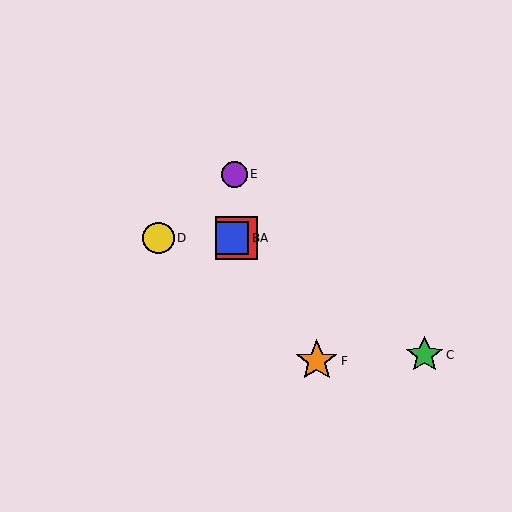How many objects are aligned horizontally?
3 objects (A, B, D) are aligned horizontally.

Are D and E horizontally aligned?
No, D is at y≈238 and E is at y≈174.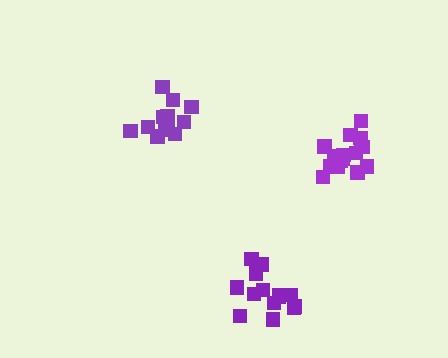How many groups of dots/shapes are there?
There are 3 groups.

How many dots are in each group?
Group 1: 17 dots, Group 2: 12 dots, Group 3: 14 dots (43 total).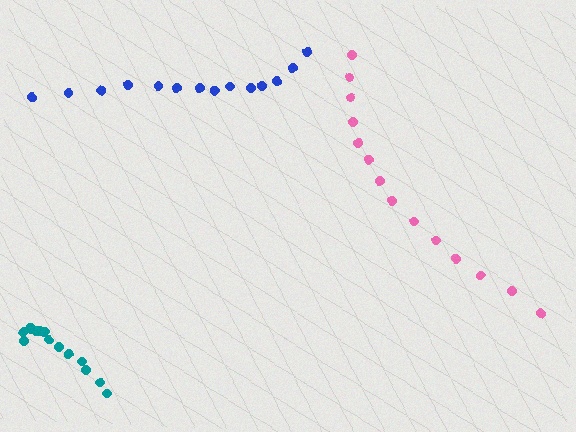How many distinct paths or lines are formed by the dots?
There are 3 distinct paths.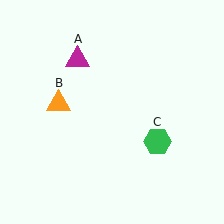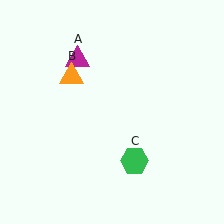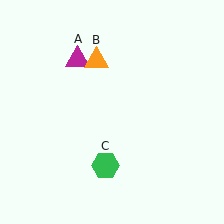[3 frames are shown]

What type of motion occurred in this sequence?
The orange triangle (object B), green hexagon (object C) rotated clockwise around the center of the scene.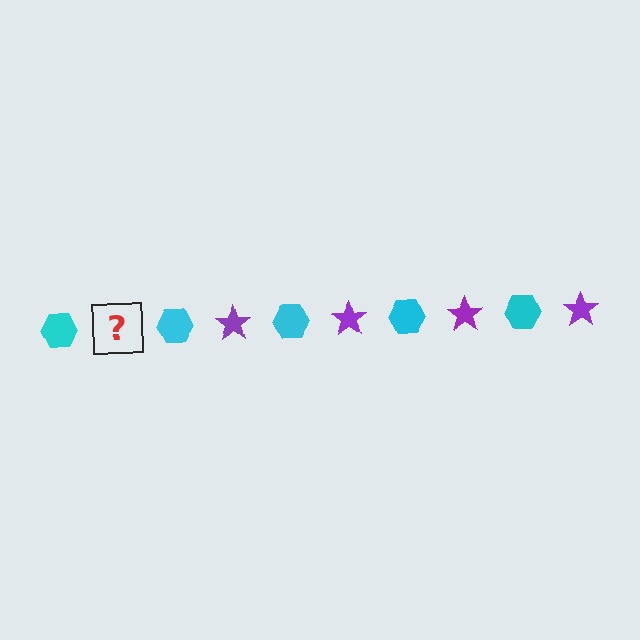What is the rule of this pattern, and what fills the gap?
The rule is that the pattern alternates between cyan hexagon and purple star. The gap should be filled with a purple star.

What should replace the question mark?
The question mark should be replaced with a purple star.